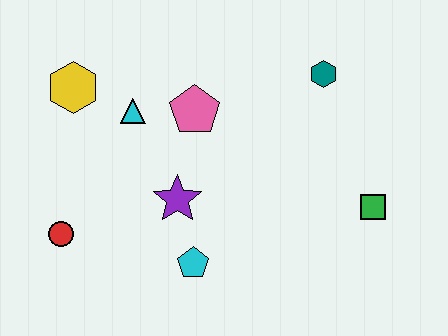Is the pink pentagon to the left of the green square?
Yes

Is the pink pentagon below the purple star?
No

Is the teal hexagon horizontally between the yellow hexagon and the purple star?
No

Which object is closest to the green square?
The teal hexagon is closest to the green square.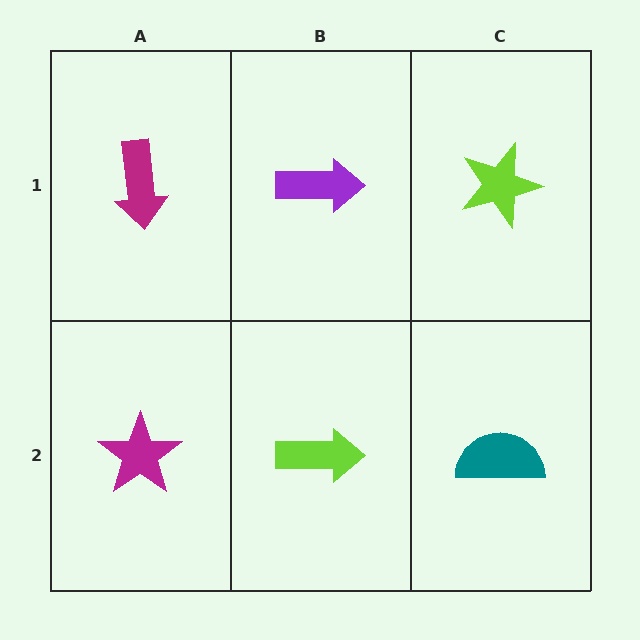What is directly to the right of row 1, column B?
A lime star.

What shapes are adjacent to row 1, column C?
A teal semicircle (row 2, column C), a purple arrow (row 1, column B).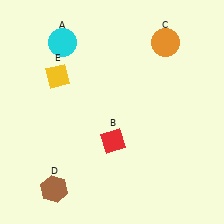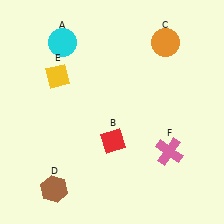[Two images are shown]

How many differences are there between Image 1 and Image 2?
There is 1 difference between the two images.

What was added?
A pink cross (F) was added in Image 2.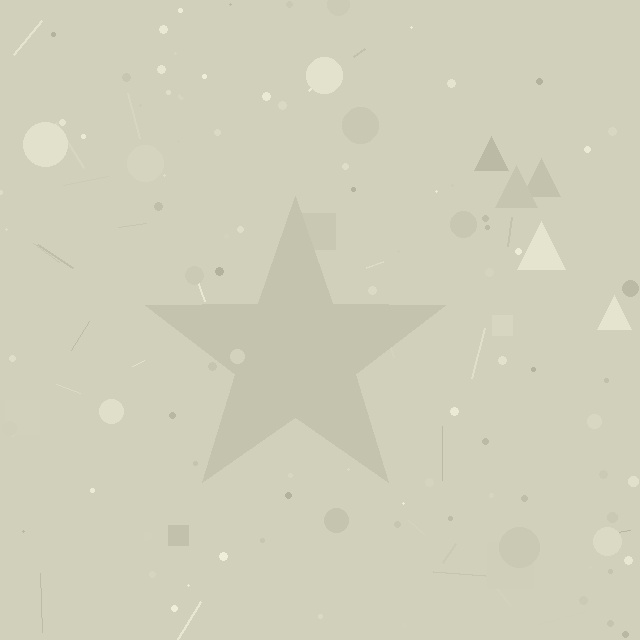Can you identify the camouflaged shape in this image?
The camouflaged shape is a star.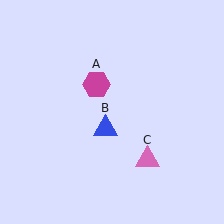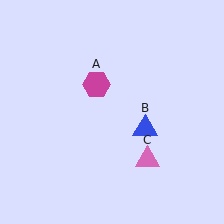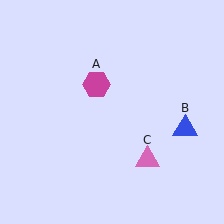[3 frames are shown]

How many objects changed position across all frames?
1 object changed position: blue triangle (object B).